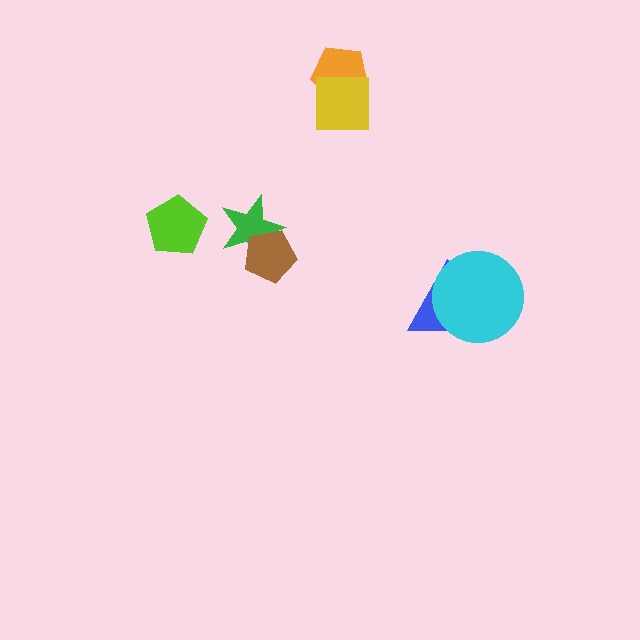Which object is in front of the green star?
The brown pentagon is in front of the green star.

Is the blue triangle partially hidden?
Yes, it is partially covered by another shape.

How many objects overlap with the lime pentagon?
0 objects overlap with the lime pentagon.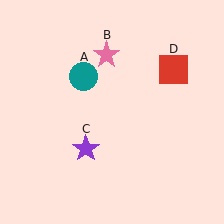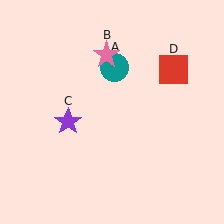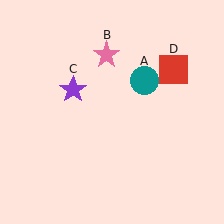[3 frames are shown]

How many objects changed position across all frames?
2 objects changed position: teal circle (object A), purple star (object C).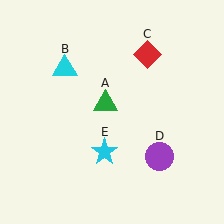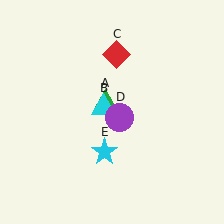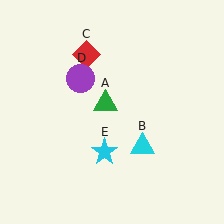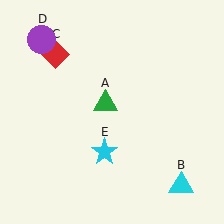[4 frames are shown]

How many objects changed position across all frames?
3 objects changed position: cyan triangle (object B), red diamond (object C), purple circle (object D).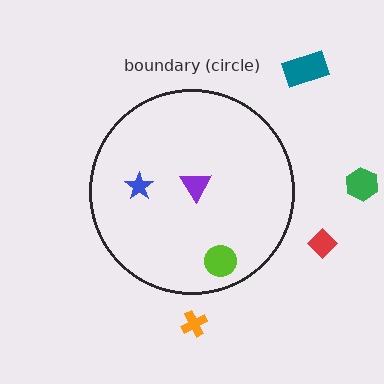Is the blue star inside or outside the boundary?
Inside.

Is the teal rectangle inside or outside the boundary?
Outside.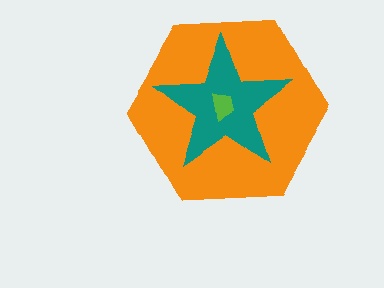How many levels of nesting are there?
3.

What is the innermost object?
The lime trapezoid.